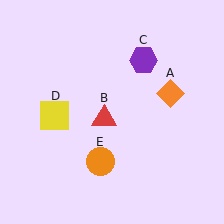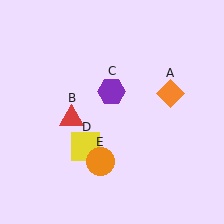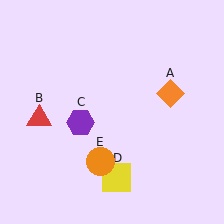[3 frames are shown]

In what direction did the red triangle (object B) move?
The red triangle (object B) moved left.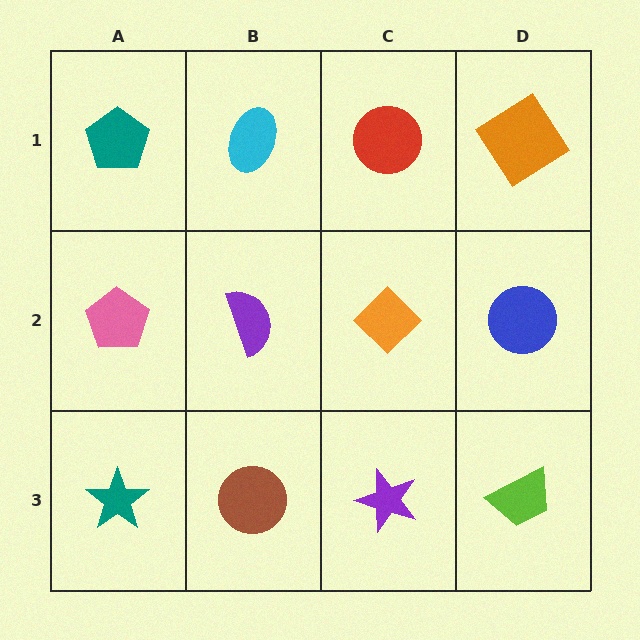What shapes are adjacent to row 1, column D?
A blue circle (row 2, column D), a red circle (row 1, column C).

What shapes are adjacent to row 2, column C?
A red circle (row 1, column C), a purple star (row 3, column C), a purple semicircle (row 2, column B), a blue circle (row 2, column D).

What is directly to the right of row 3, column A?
A brown circle.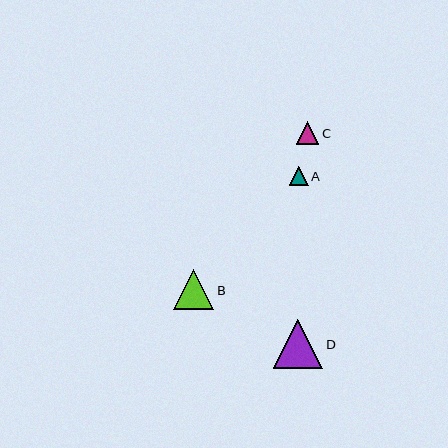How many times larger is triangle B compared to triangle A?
Triangle B is approximately 2.2 times the size of triangle A.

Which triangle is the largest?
Triangle D is the largest with a size of approximately 49 pixels.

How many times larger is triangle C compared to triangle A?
Triangle C is approximately 1.2 times the size of triangle A.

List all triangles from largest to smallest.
From largest to smallest: D, B, C, A.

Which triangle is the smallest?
Triangle A is the smallest with a size of approximately 19 pixels.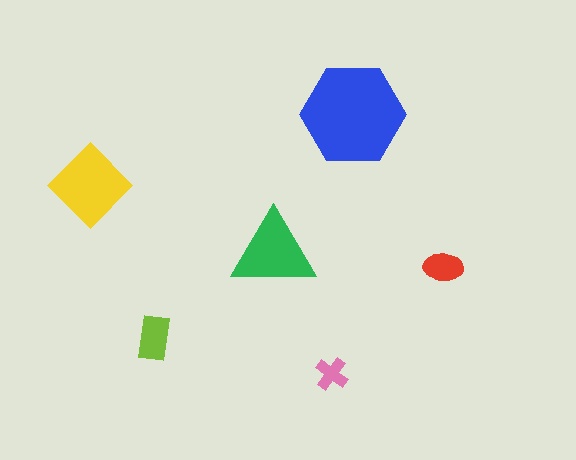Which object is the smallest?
The pink cross.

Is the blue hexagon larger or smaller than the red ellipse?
Larger.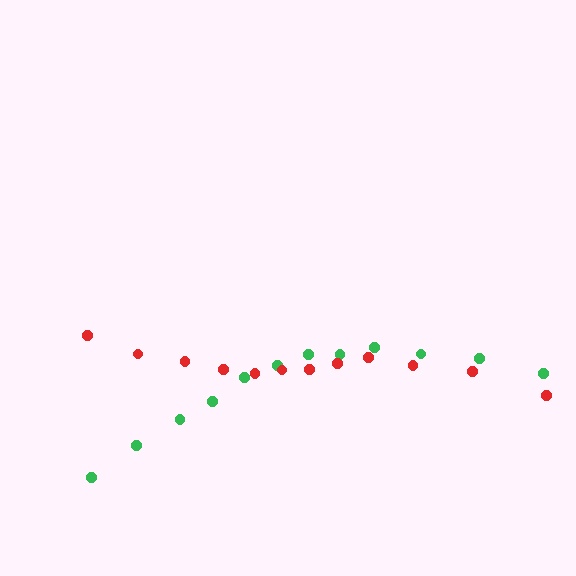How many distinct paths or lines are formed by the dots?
There are 2 distinct paths.